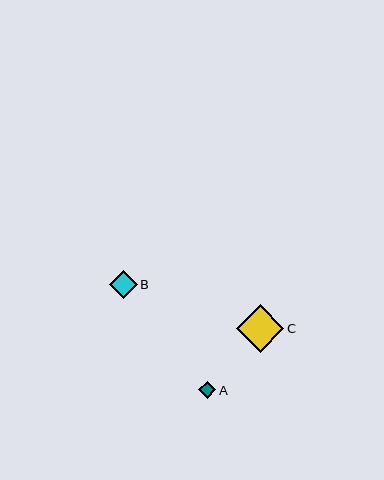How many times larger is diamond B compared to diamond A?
Diamond B is approximately 1.6 times the size of diamond A.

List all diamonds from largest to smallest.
From largest to smallest: C, B, A.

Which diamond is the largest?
Diamond C is the largest with a size of approximately 47 pixels.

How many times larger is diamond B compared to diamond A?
Diamond B is approximately 1.6 times the size of diamond A.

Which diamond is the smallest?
Diamond A is the smallest with a size of approximately 17 pixels.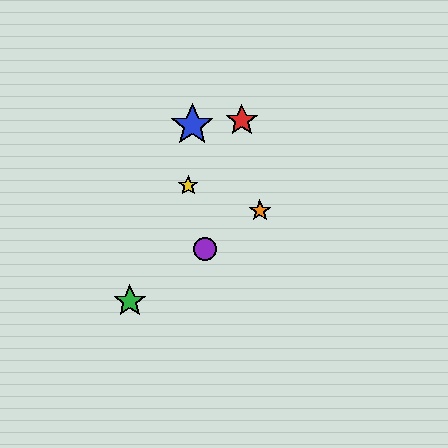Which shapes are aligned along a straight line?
The green star, the purple circle, the orange star are aligned along a straight line.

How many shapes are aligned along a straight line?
3 shapes (the green star, the purple circle, the orange star) are aligned along a straight line.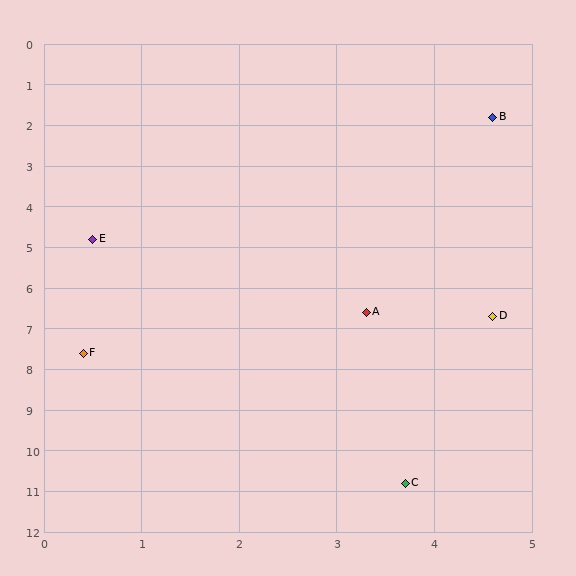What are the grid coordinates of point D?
Point D is at approximately (4.6, 6.7).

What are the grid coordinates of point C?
Point C is at approximately (3.7, 10.8).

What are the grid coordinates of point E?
Point E is at approximately (0.5, 4.8).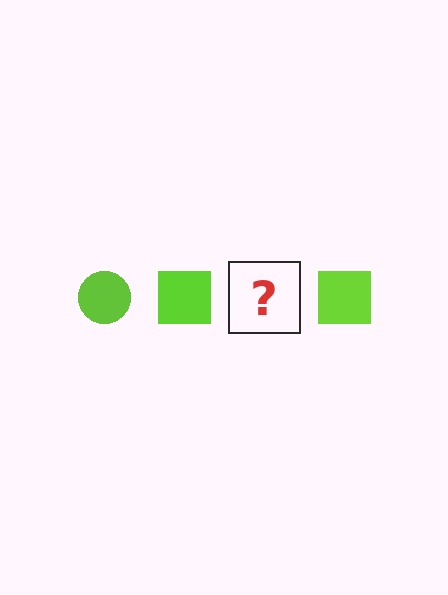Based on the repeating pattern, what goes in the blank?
The blank should be a lime circle.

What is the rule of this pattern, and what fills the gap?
The rule is that the pattern cycles through circle, square shapes in lime. The gap should be filled with a lime circle.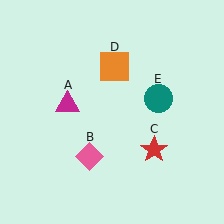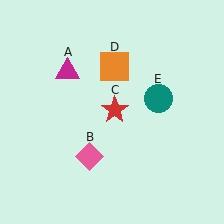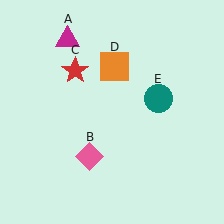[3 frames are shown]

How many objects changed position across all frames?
2 objects changed position: magenta triangle (object A), red star (object C).